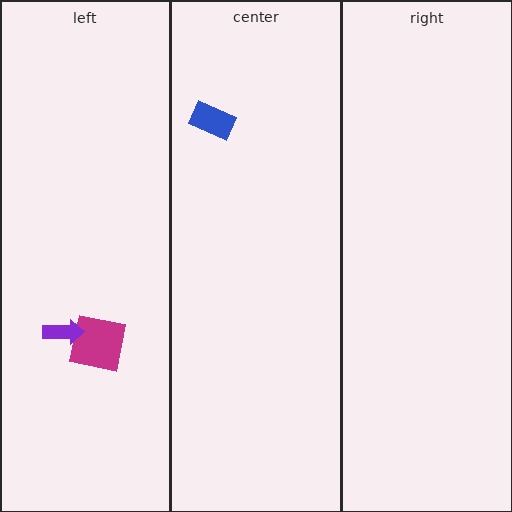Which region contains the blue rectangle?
The center region.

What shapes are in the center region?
The blue rectangle.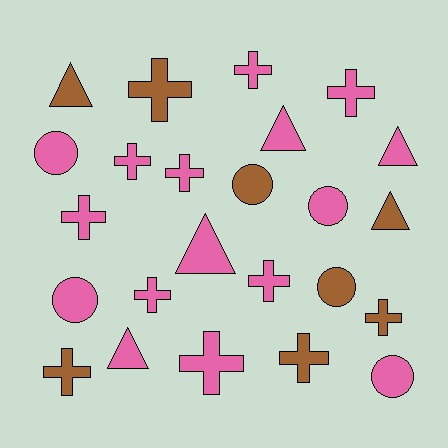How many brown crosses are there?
There are 4 brown crosses.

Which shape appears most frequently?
Cross, with 12 objects.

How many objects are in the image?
There are 24 objects.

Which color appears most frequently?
Pink, with 16 objects.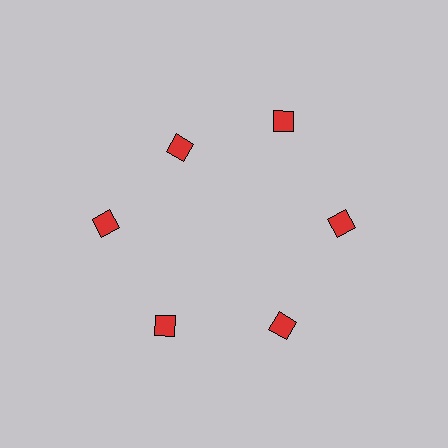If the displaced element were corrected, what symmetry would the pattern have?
It would have 6-fold rotational symmetry — the pattern would map onto itself every 60 degrees.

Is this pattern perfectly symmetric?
No. The 6 red diamonds are arranged in a ring, but one element near the 11 o'clock position is pulled inward toward the center, breaking the 6-fold rotational symmetry.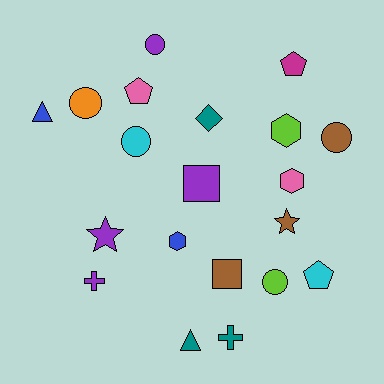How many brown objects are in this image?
There are 3 brown objects.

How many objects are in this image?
There are 20 objects.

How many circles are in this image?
There are 5 circles.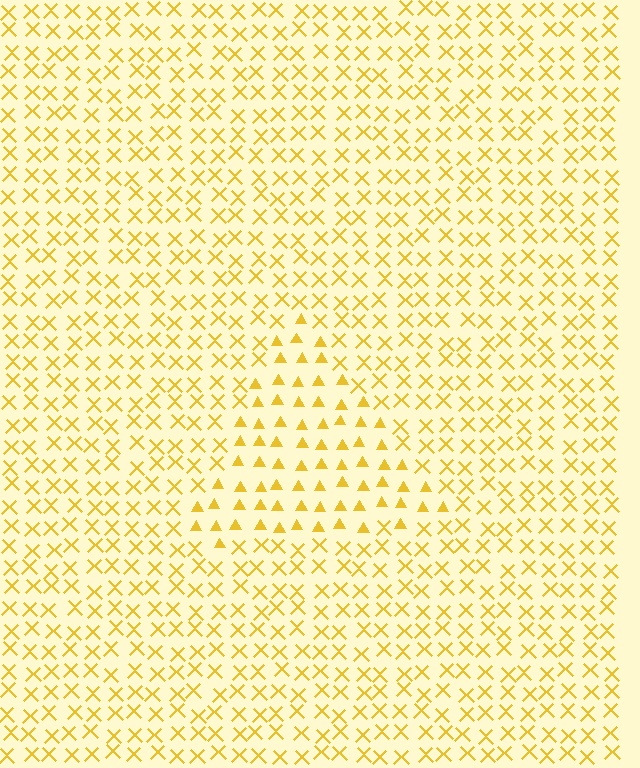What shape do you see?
I see a triangle.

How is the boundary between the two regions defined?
The boundary is defined by a change in element shape: triangles inside vs. X marks outside. All elements share the same color and spacing.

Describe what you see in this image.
The image is filled with small yellow elements arranged in a uniform grid. A triangle-shaped region contains triangles, while the surrounding area contains X marks. The boundary is defined purely by the change in element shape.